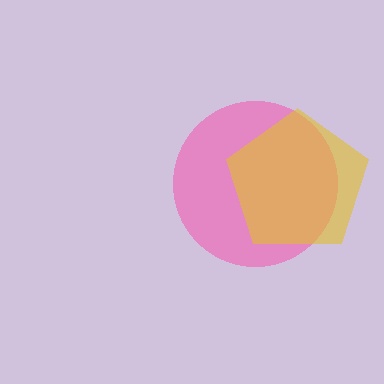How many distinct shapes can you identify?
There are 2 distinct shapes: a pink circle, a yellow pentagon.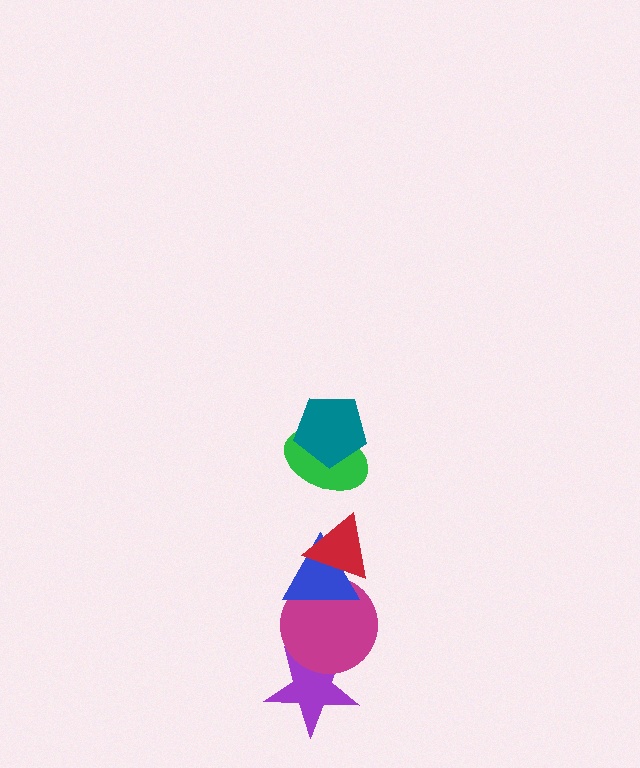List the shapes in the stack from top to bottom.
From top to bottom: the teal pentagon, the green ellipse, the red triangle, the blue triangle, the magenta circle, the purple star.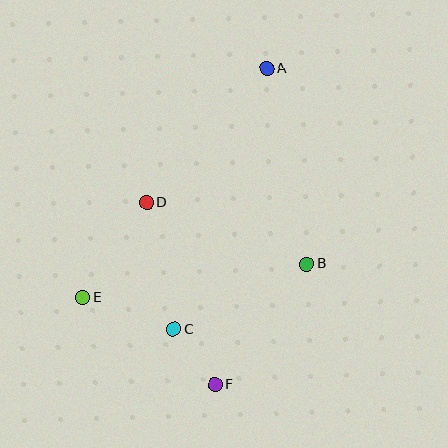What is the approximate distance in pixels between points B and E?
The distance between B and E is approximately 227 pixels.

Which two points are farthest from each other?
Points A and F are farthest from each other.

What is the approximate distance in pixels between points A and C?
The distance between A and C is approximately 277 pixels.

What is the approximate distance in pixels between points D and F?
The distance between D and F is approximately 194 pixels.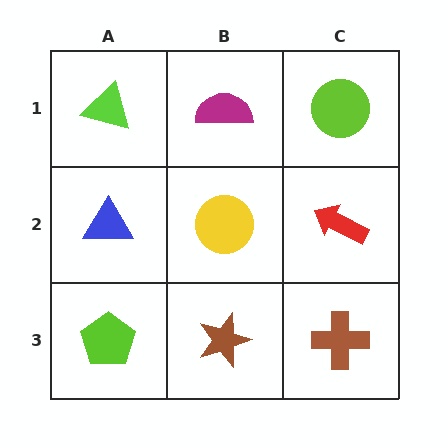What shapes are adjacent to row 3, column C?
A red arrow (row 2, column C), a brown star (row 3, column B).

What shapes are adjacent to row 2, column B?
A magenta semicircle (row 1, column B), a brown star (row 3, column B), a blue triangle (row 2, column A), a red arrow (row 2, column C).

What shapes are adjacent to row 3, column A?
A blue triangle (row 2, column A), a brown star (row 3, column B).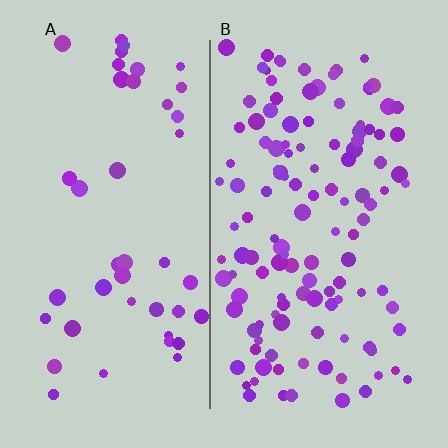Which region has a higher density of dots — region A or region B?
B (the right).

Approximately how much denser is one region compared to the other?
Approximately 2.8× — region B over region A.